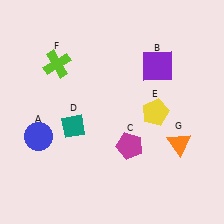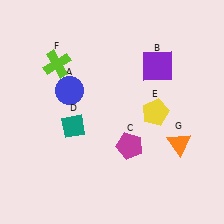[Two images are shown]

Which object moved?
The blue circle (A) moved up.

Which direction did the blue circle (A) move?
The blue circle (A) moved up.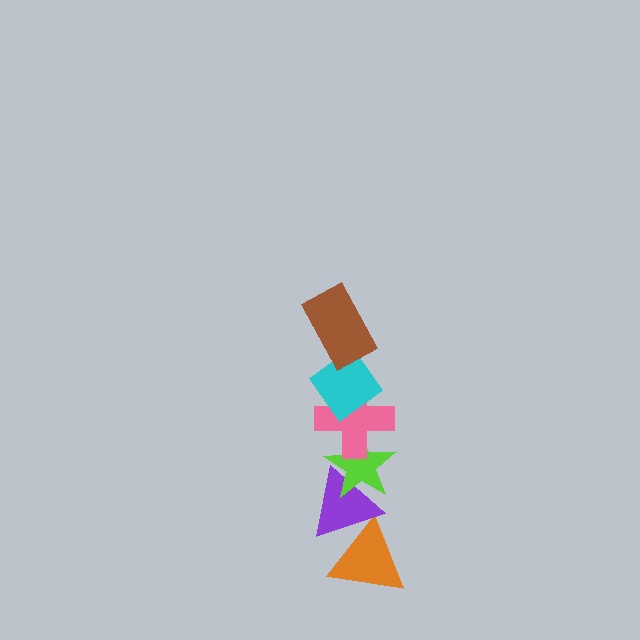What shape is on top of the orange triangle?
The purple triangle is on top of the orange triangle.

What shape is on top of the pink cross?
The cyan diamond is on top of the pink cross.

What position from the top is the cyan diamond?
The cyan diamond is 2nd from the top.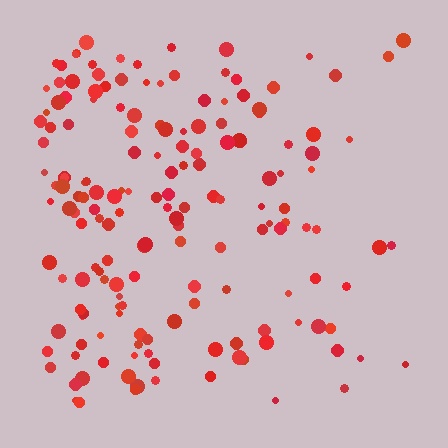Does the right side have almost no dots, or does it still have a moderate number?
Still a moderate number, just noticeably fewer than the left.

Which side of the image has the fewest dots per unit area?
The right.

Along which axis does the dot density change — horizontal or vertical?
Horizontal.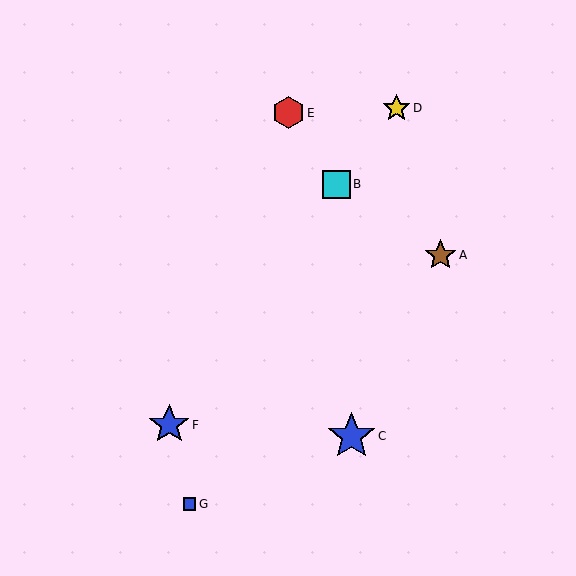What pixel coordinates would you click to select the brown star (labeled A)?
Click at (440, 255) to select the brown star A.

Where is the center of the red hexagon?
The center of the red hexagon is at (288, 113).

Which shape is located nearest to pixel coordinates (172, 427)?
The blue star (labeled F) at (169, 425) is nearest to that location.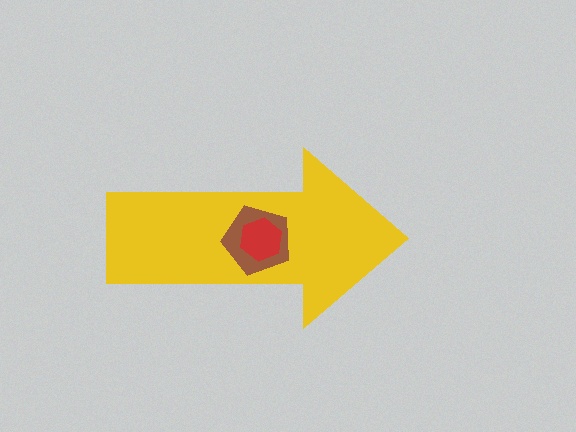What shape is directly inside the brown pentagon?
The red hexagon.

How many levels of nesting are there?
3.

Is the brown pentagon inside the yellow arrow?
Yes.